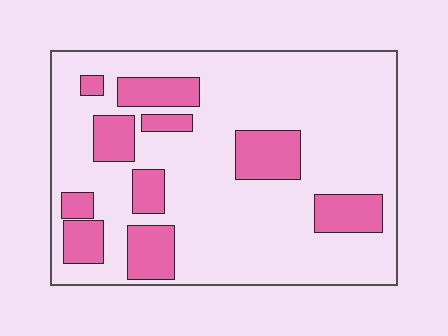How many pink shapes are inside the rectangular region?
10.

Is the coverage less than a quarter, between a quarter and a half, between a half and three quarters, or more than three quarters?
Less than a quarter.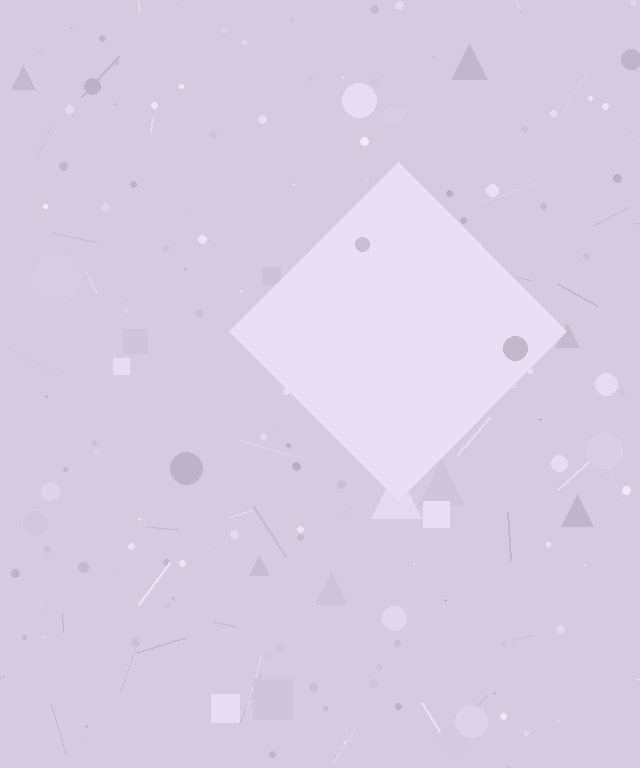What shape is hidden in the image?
A diamond is hidden in the image.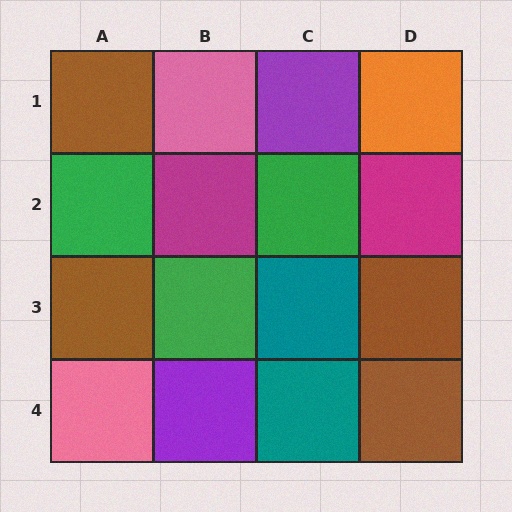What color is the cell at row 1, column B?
Pink.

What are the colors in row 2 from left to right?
Green, magenta, green, magenta.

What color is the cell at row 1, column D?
Orange.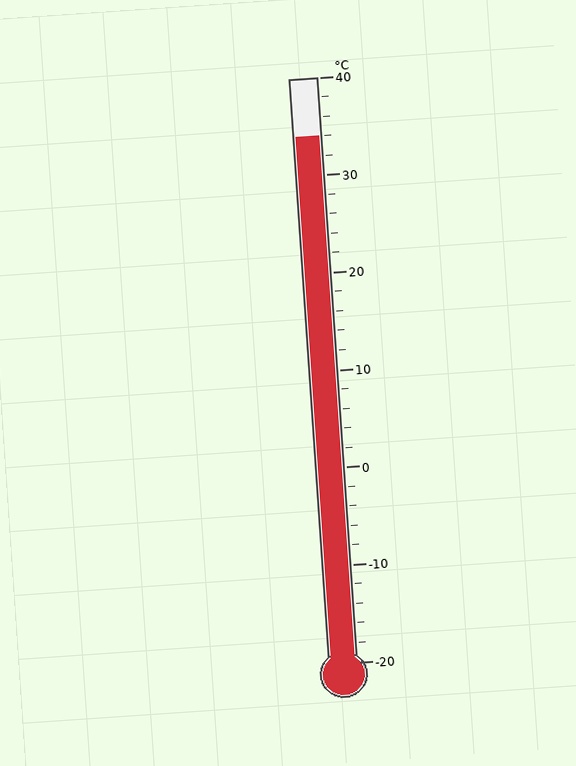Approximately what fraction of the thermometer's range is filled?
The thermometer is filled to approximately 90% of its range.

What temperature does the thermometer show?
The thermometer shows approximately 34°C.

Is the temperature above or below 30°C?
The temperature is above 30°C.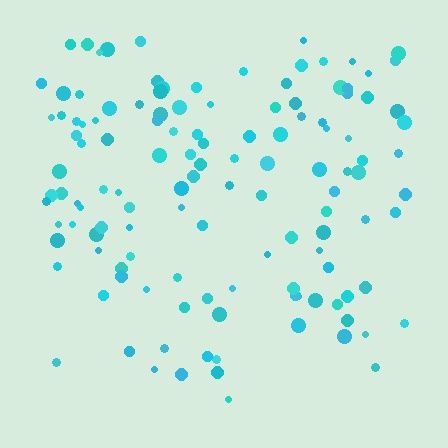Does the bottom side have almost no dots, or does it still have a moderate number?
Still a moderate number, just noticeably fewer than the top.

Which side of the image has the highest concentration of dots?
The top.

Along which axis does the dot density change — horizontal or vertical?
Vertical.